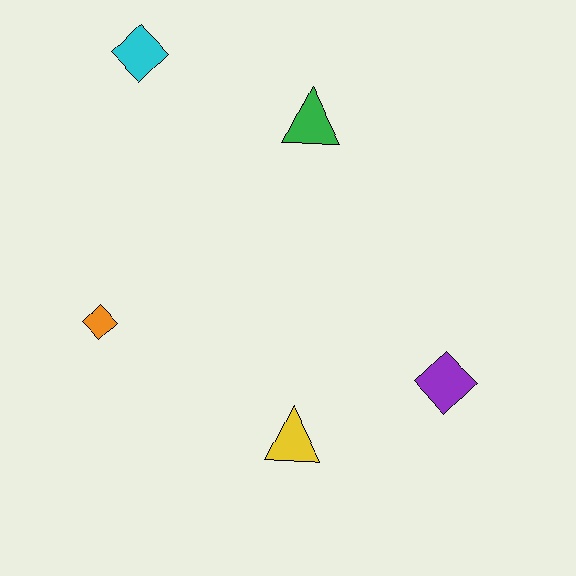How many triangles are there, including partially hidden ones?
There are 2 triangles.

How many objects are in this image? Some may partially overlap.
There are 5 objects.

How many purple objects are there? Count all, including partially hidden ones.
There is 1 purple object.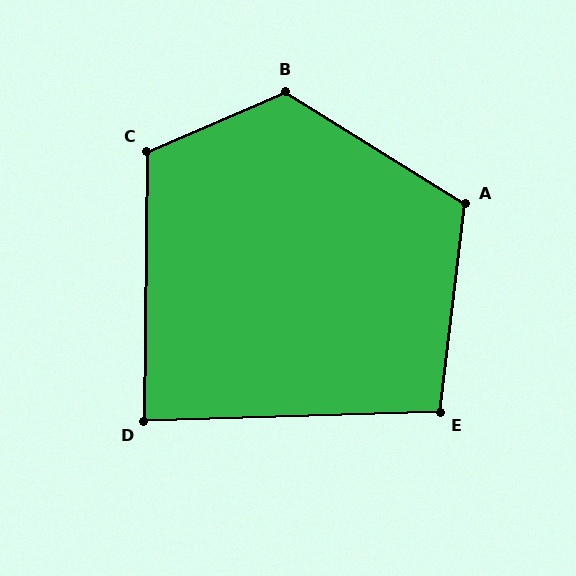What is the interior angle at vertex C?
Approximately 114 degrees (obtuse).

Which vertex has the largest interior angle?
B, at approximately 125 degrees.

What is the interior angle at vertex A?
Approximately 115 degrees (obtuse).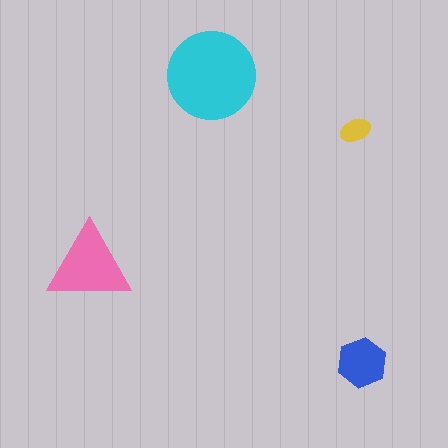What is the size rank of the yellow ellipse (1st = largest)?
4th.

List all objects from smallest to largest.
The yellow ellipse, the blue hexagon, the pink triangle, the cyan circle.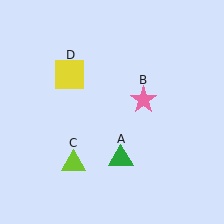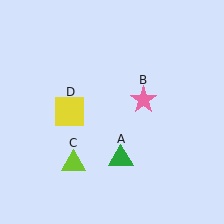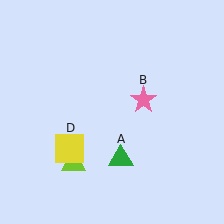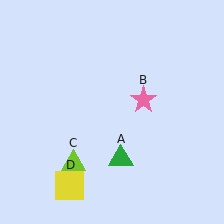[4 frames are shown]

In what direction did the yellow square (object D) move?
The yellow square (object D) moved down.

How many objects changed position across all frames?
1 object changed position: yellow square (object D).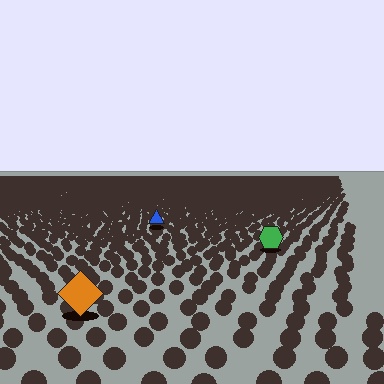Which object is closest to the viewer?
The orange diamond is closest. The texture marks near it are larger and more spread out.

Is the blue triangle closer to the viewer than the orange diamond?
No. The orange diamond is closer — you can tell from the texture gradient: the ground texture is coarser near it.